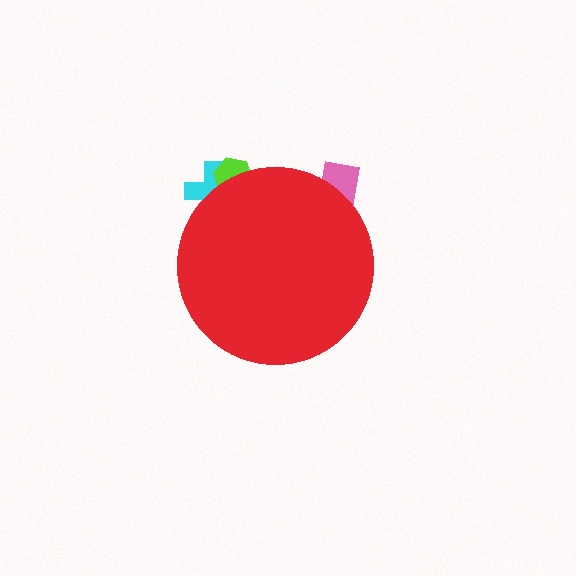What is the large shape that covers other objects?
A red circle.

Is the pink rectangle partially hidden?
Yes, the pink rectangle is partially hidden behind the red circle.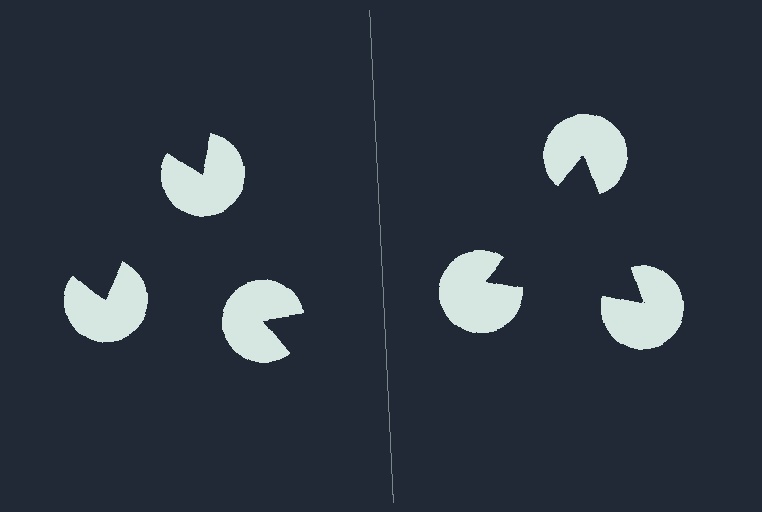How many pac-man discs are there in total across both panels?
6 — 3 on each side.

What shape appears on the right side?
An illusory triangle.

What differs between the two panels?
The pac-man discs are positioned identically on both sides; only the wedge orientations differ. On the right they align to a triangle; on the left they are misaligned.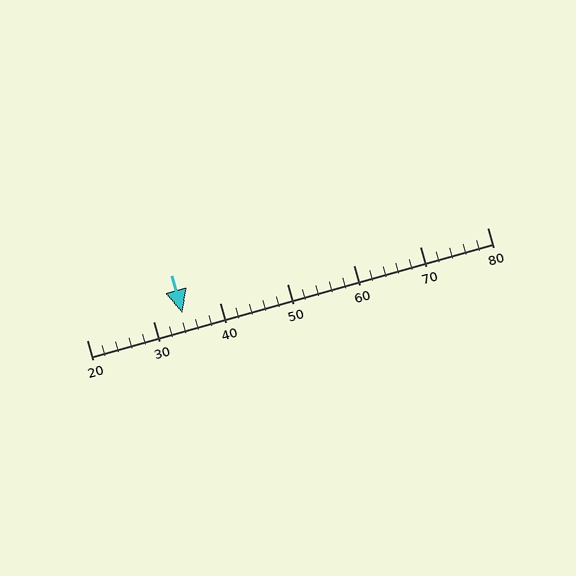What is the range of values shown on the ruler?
The ruler shows values from 20 to 80.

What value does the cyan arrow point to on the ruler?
The cyan arrow points to approximately 34.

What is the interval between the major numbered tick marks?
The major tick marks are spaced 10 units apart.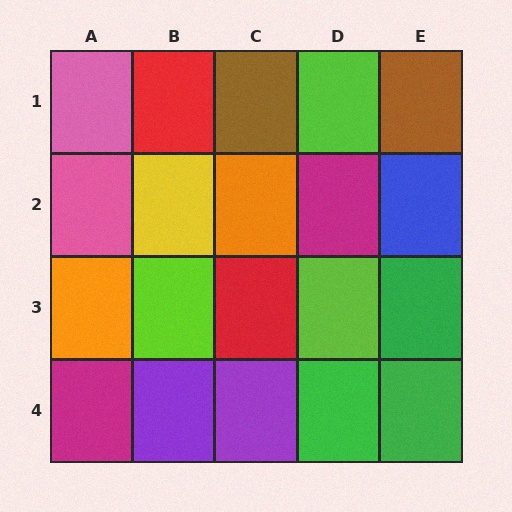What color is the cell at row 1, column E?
Brown.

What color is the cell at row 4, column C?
Purple.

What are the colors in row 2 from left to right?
Pink, yellow, orange, magenta, blue.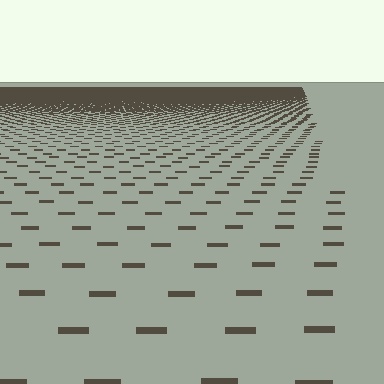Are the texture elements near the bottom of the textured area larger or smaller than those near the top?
Larger. Near the bottom, elements are closer to the viewer and appear at a bigger on-screen size.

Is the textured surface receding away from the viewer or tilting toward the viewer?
The surface is receding away from the viewer. Texture elements get smaller and denser toward the top.